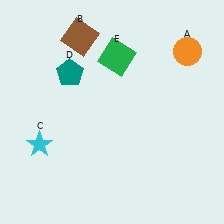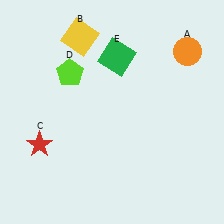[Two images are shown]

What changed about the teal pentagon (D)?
In Image 1, D is teal. In Image 2, it changed to lime.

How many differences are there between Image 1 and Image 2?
There are 3 differences between the two images.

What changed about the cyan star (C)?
In Image 1, C is cyan. In Image 2, it changed to red.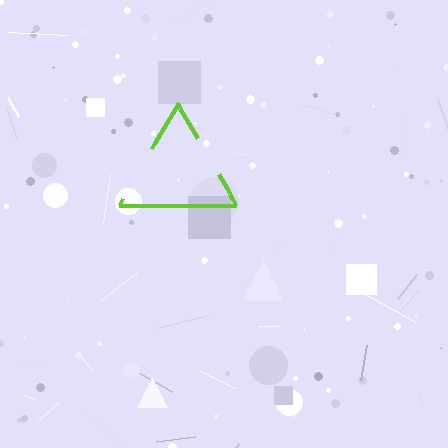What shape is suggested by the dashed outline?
The dashed outline suggests a triangle.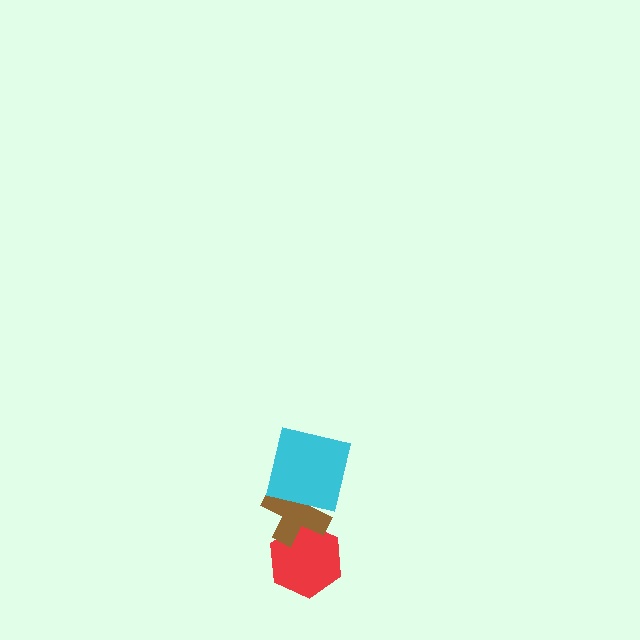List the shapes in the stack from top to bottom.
From top to bottom: the cyan square, the brown cross, the red hexagon.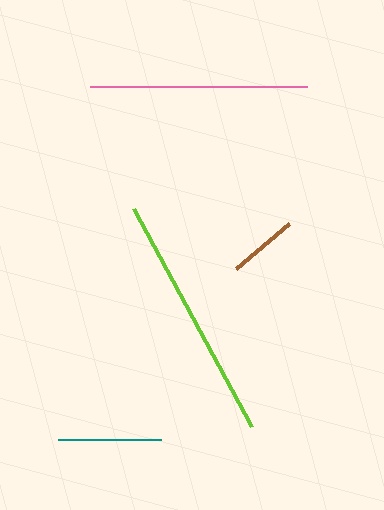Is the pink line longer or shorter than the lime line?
The lime line is longer than the pink line.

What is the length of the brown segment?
The brown segment is approximately 69 pixels long.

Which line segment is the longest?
The lime line is the longest at approximately 248 pixels.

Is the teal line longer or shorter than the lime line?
The lime line is longer than the teal line.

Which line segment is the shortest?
The brown line is the shortest at approximately 69 pixels.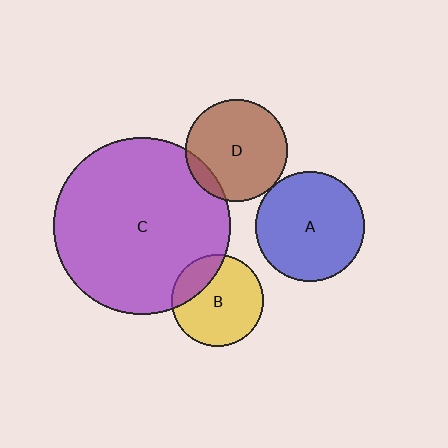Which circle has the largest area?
Circle C (purple).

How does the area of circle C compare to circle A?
Approximately 2.6 times.